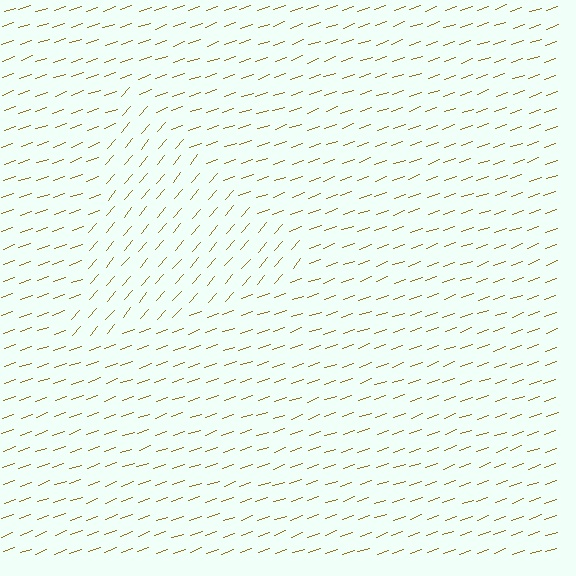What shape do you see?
I see a triangle.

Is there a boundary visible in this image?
Yes, there is a texture boundary formed by a change in line orientation.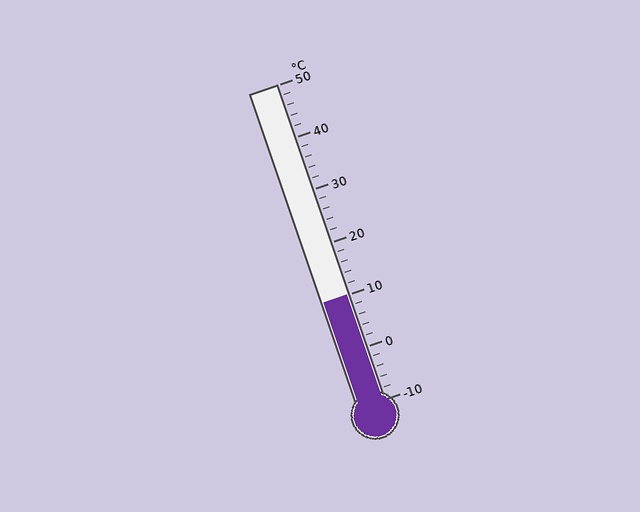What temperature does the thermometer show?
The thermometer shows approximately 10°C.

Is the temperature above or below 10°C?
The temperature is at 10°C.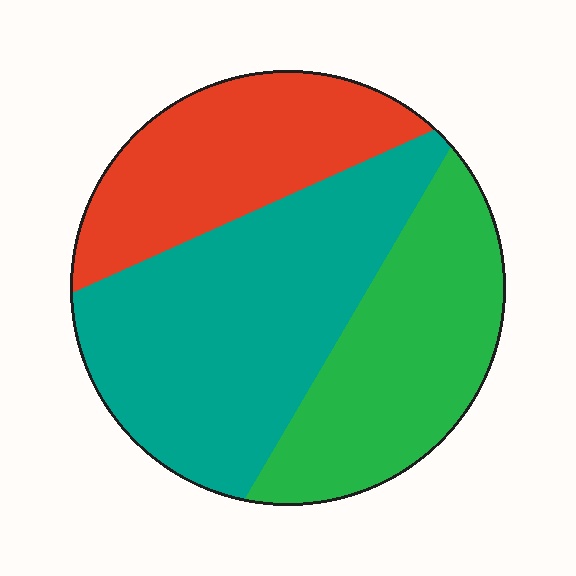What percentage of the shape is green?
Green covers 30% of the shape.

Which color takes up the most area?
Teal, at roughly 45%.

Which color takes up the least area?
Red, at roughly 25%.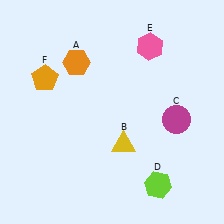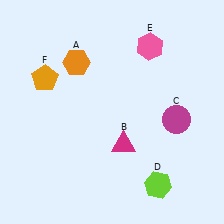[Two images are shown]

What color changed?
The triangle (B) changed from yellow in Image 1 to magenta in Image 2.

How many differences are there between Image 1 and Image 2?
There is 1 difference between the two images.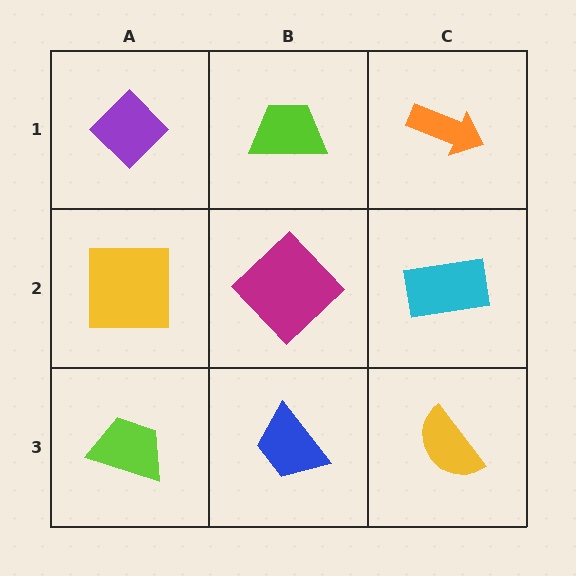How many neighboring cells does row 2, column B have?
4.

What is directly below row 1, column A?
A yellow square.